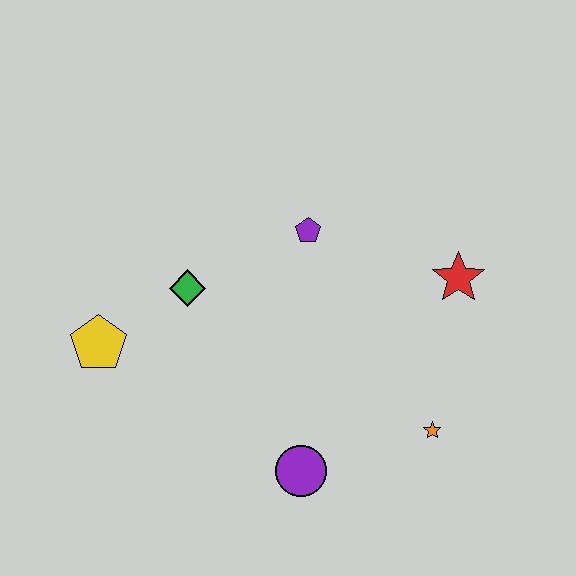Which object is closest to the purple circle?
The orange star is closest to the purple circle.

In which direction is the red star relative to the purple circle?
The red star is above the purple circle.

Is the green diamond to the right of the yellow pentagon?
Yes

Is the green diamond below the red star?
Yes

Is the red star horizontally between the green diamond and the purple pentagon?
No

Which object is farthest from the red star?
The yellow pentagon is farthest from the red star.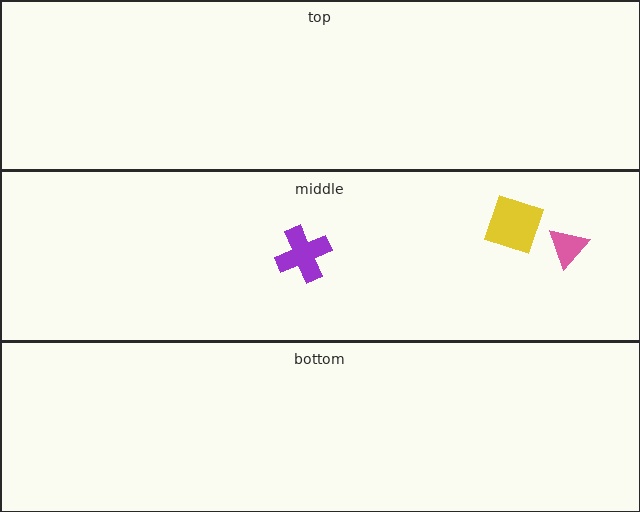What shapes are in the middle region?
The yellow square, the pink triangle, the purple cross.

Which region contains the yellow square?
The middle region.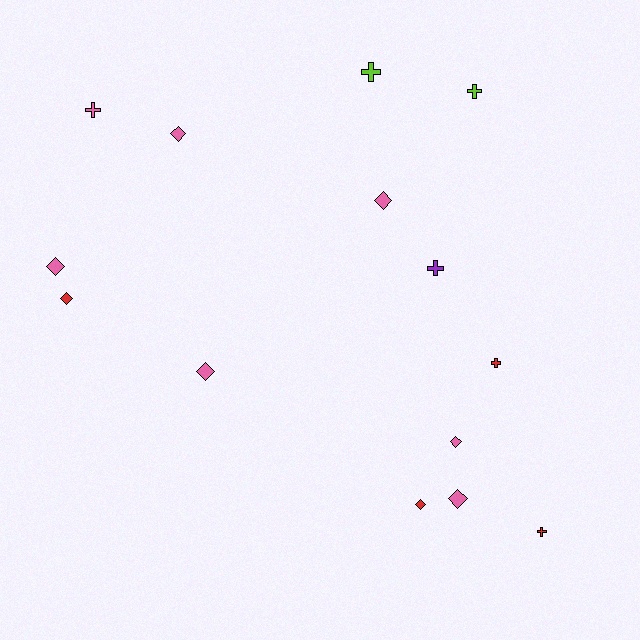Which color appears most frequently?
Pink, with 7 objects.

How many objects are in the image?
There are 14 objects.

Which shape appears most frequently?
Diamond, with 8 objects.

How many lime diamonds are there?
There are no lime diamonds.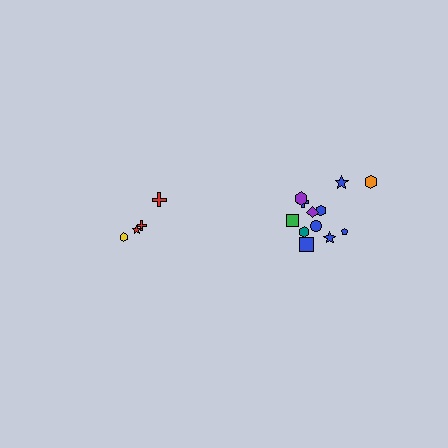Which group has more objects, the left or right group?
The right group.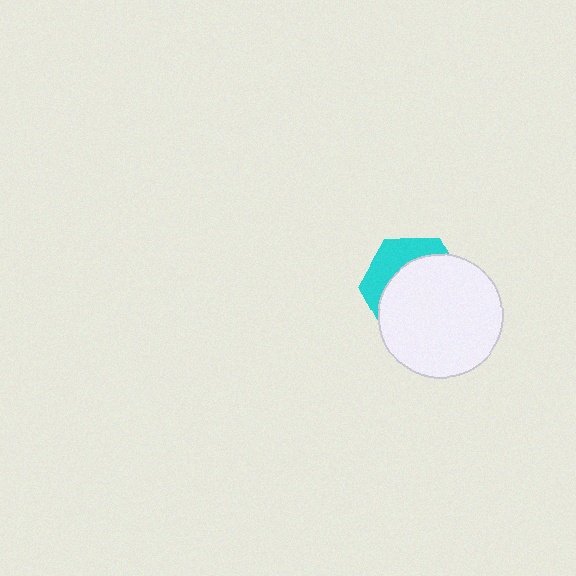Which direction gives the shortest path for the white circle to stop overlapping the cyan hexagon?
Moving toward the lower-right gives the shortest separation.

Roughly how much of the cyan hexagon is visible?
A small part of it is visible (roughly 31%).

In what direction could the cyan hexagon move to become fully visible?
The cyan hexagon could move toward the upper-left. That would shift it out from behind the white circle entirely.